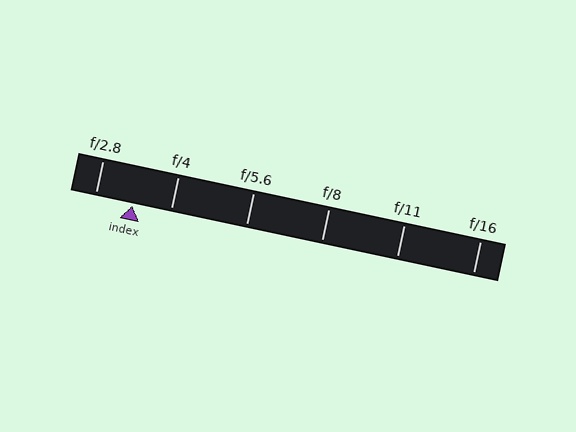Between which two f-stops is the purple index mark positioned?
The index mark is between f/2.8 and f/4.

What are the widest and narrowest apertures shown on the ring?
The widest aperture shown is f/2.8 and the narrowest is f/16.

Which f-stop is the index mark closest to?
The index mark is closest to f/2.8.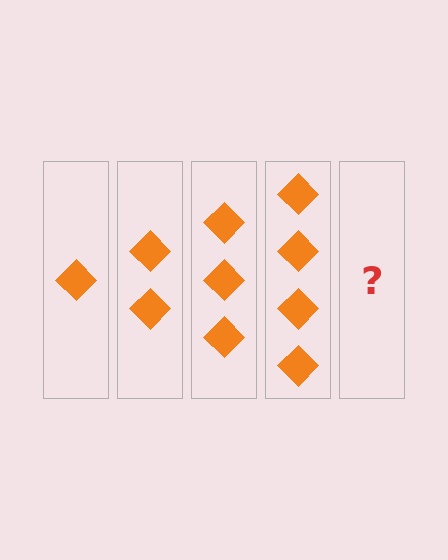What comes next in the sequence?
The next element should be 5 diamonds.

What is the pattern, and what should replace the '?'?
The pattern is that each step adds one more diamond. The '?' should be 5 diamonds.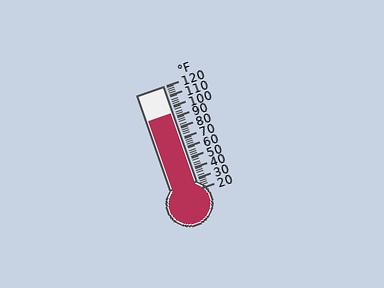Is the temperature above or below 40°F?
The temperature is above 40°F.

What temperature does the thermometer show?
The thermometer shows approximately 94°F.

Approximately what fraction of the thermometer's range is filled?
The thermometer is filled to approximately 75% of its range.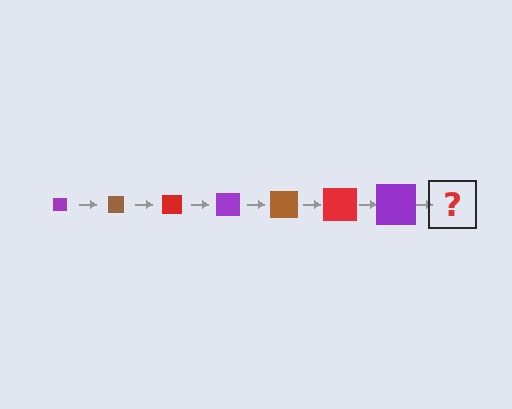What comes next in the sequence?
The next element should be a brown square, larger than the previous one.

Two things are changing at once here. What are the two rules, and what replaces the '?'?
The two rules are that the square grows larger each step and the color cycles through purple, brown, and red. The '?' should be a brown square, larger than the previous one.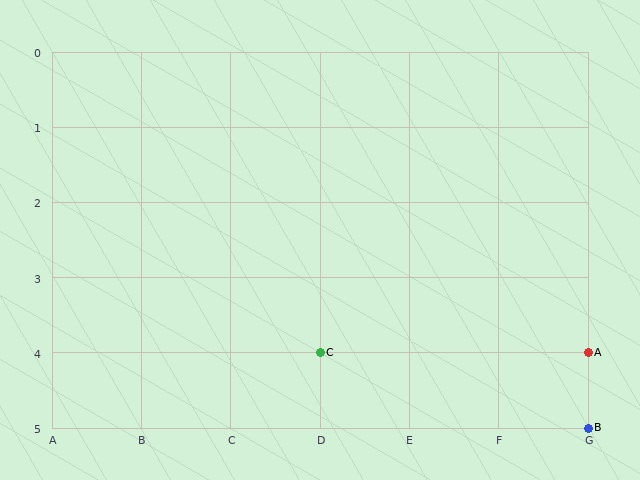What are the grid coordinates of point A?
Point A is at grid coordinates (G, 4).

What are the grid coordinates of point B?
Point B is at grid coordinates (G, 5).